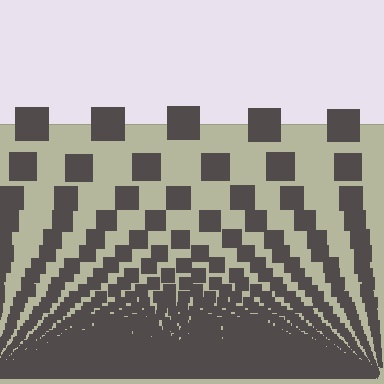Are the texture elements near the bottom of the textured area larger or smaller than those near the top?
Smaller. The gradient is inverted — elements near the bottom are smaller and denser.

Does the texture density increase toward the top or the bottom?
Density increases toward the bottom.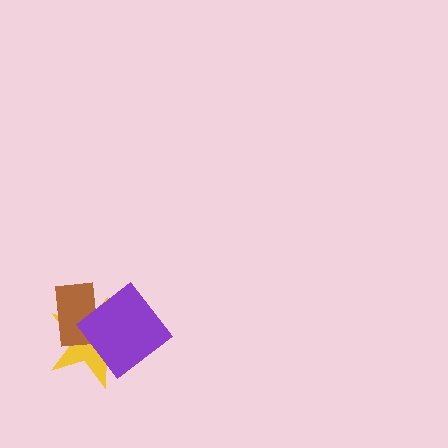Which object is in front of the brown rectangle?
The purple diamond is in front of the brown rectangle.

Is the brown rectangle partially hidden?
Yes, it is partially covered by another shape.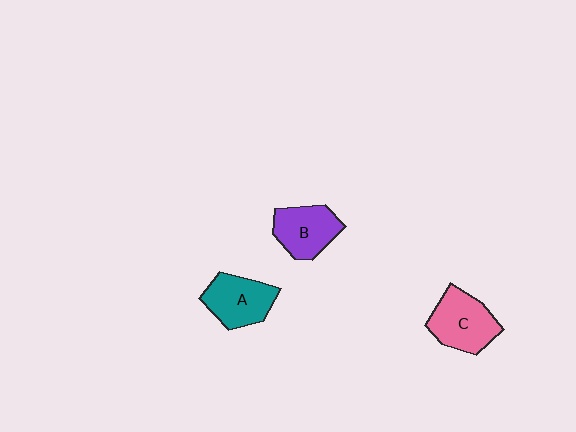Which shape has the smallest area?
Shape B (purple).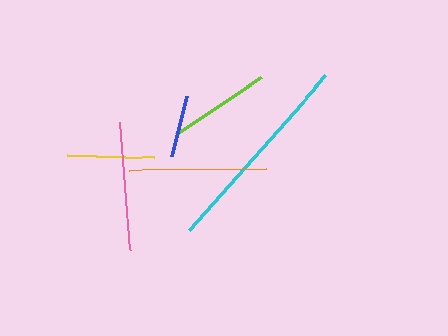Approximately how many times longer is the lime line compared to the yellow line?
The lime line is approximately 1.2 times the length of the yellow line.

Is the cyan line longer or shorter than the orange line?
The cyan line is longer than the orange line.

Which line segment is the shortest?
The blue line is the shortest at approximately 62 pixels.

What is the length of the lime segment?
The lime segment is approximately 103 pixels long.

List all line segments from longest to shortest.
From longest to shortest: cyan, orange, pink, lime, yellow, blue.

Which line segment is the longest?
The cyan line is the longest at approximately 206 pixels.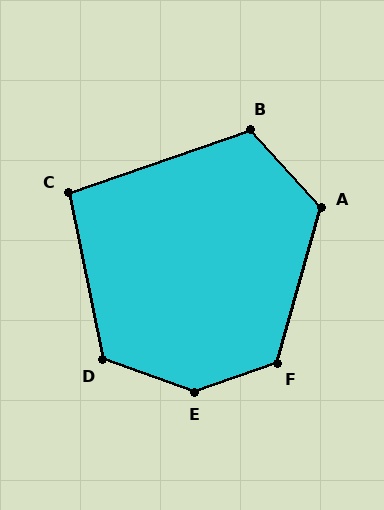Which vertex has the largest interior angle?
E, at approximately 140 degrees.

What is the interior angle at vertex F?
Approximately 126 degrees (obtuse).